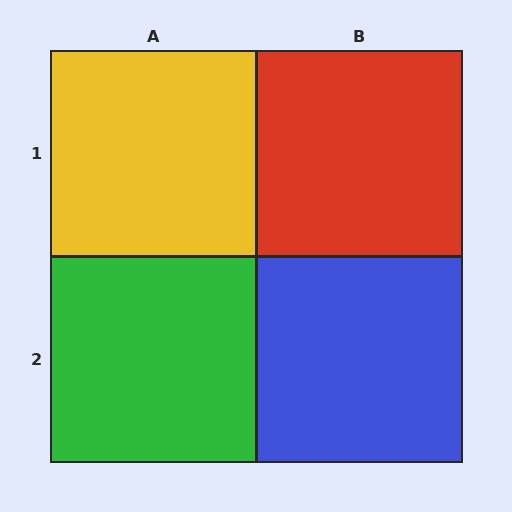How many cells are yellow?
1 cell is yellow.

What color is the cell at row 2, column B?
Blue.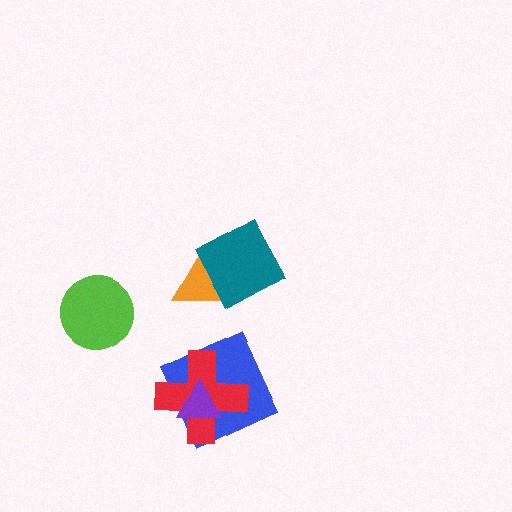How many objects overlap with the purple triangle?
2 objects overlap with the purple triangle.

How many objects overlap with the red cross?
2 objects overlap with the red cross.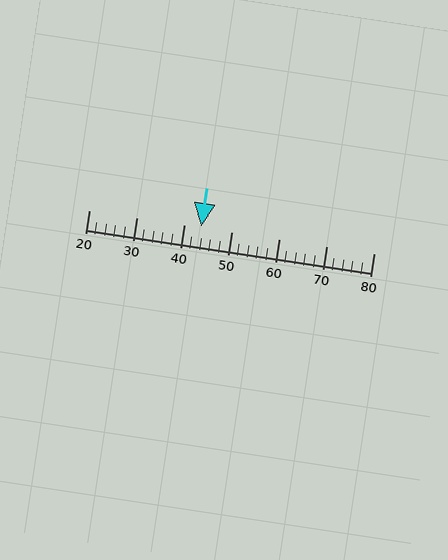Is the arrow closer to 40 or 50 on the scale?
The arrow is closer to 40.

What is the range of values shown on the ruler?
The ruler shows values from 20 to 80.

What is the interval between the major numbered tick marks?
The major tick marks are spaced 10 units apart.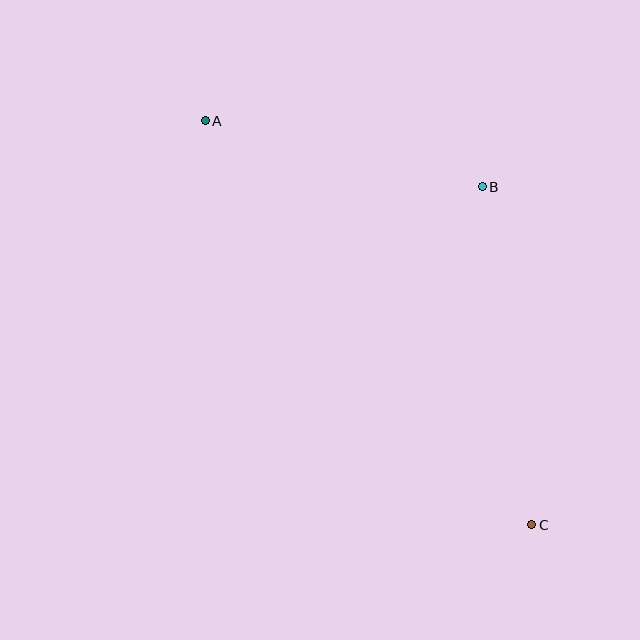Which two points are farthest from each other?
Points A and C are farthest from each other.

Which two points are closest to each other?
Points A and B are closest to each other.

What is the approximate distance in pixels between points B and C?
The distance between B and C is approximately 342 pixels.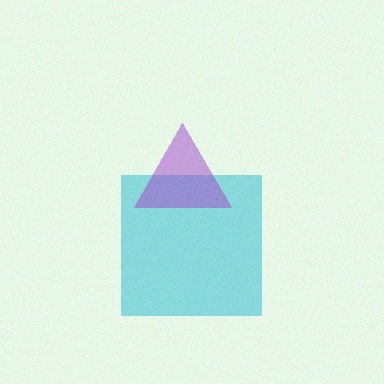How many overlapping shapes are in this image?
There are 2 overlapping shapes in the image.